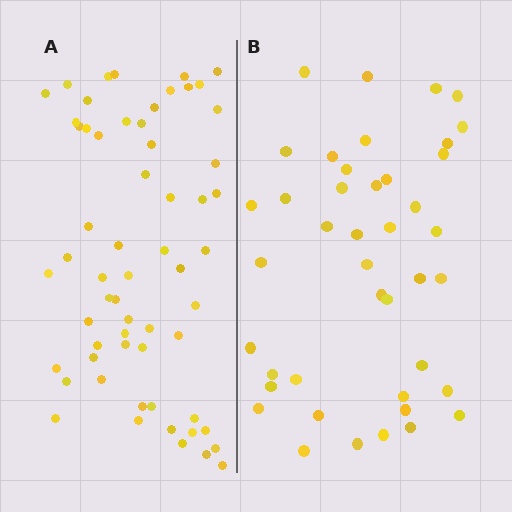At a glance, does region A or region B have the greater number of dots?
Region A (the left region) has more dots.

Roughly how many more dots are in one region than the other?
Region A has approximately 20 more dots than region B.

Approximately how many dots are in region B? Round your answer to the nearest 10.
About 40 dots. (The exact count is 42, which rounds to 40.)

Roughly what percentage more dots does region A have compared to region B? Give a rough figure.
About 45% more.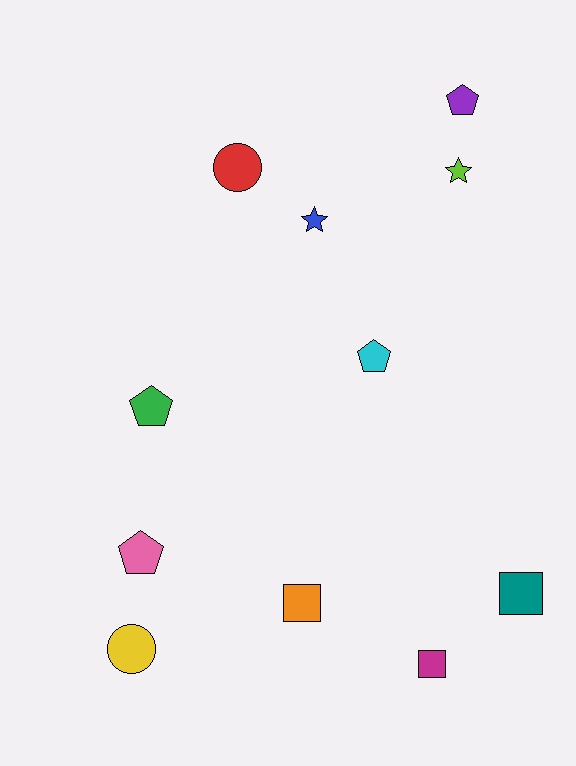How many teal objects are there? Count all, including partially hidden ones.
There is 1 teal object.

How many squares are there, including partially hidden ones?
There are 3 squares.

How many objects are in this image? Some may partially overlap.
There are 11 objects.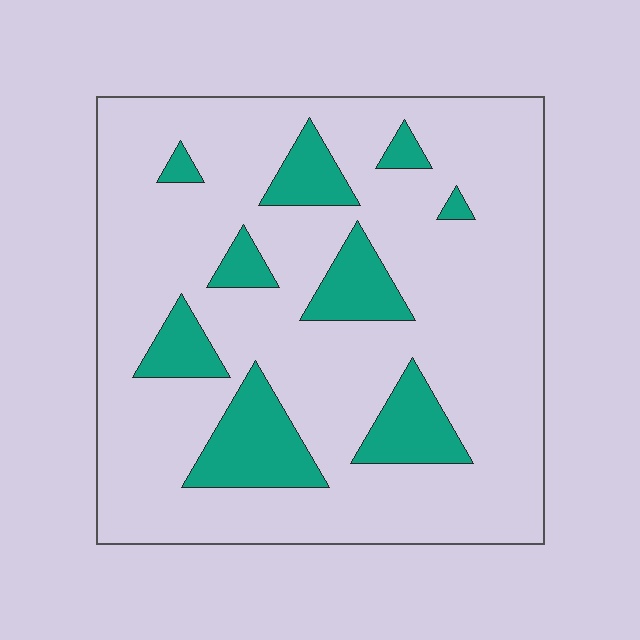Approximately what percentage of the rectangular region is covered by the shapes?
Approximately 20%.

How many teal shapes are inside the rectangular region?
9.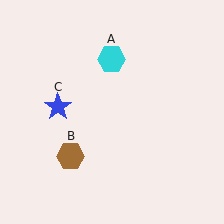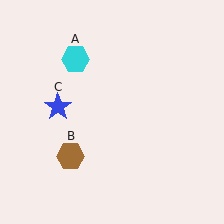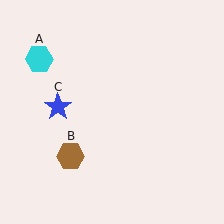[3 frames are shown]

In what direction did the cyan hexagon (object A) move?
The cyan hexagon (object A) moved left.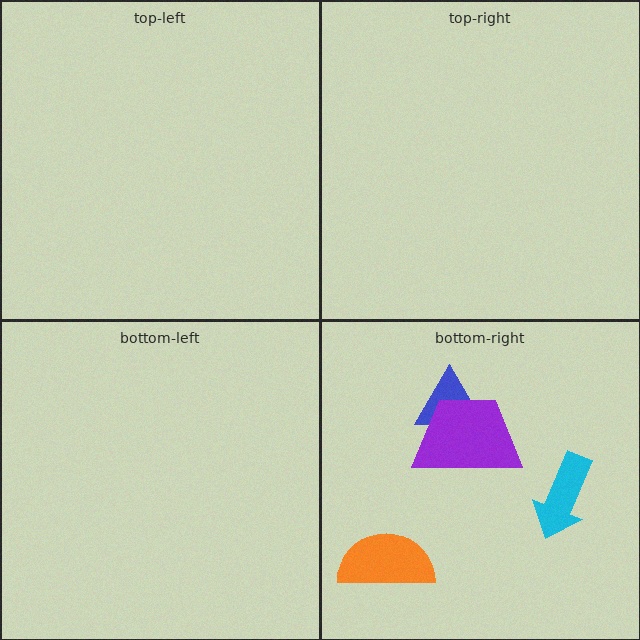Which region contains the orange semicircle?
The bottom-right region.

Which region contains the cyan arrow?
The bottom-right region.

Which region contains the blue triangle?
The bottom-right region.